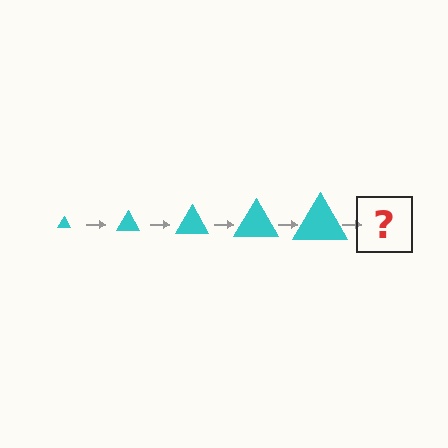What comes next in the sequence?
The next element should be a cyan triangle, larger than the previous one.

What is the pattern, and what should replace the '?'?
The pattern is that the triangle gets progressively larger each step. The '?' should be a cyan triangle, larger than the previous one.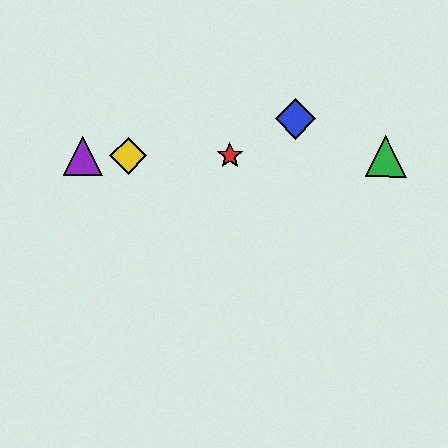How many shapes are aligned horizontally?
4 shapes (the red star, the green triangle, the yellow diamond, the purple triangle) are aligned horizontally.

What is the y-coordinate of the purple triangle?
The purple triangle is at y≈155.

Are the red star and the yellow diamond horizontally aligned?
Yes, both are at y≈156.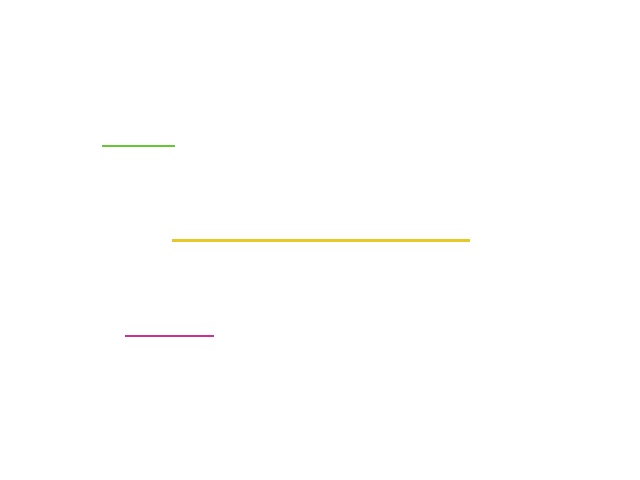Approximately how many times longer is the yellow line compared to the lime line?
The yellow line is approximately 4.1 times the length of the lime line.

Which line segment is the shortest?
The lime line is the shortest at approximately 72 pixels.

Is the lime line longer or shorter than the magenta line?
The magenta line is longer than the lime line.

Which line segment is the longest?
The yellow line is the longest at approximately 297 pixels.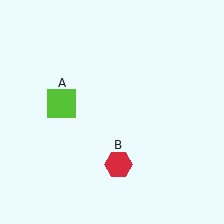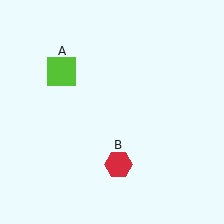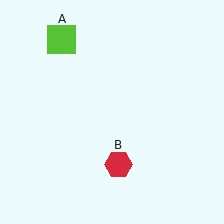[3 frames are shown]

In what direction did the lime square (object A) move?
The lime square (object A) moved up.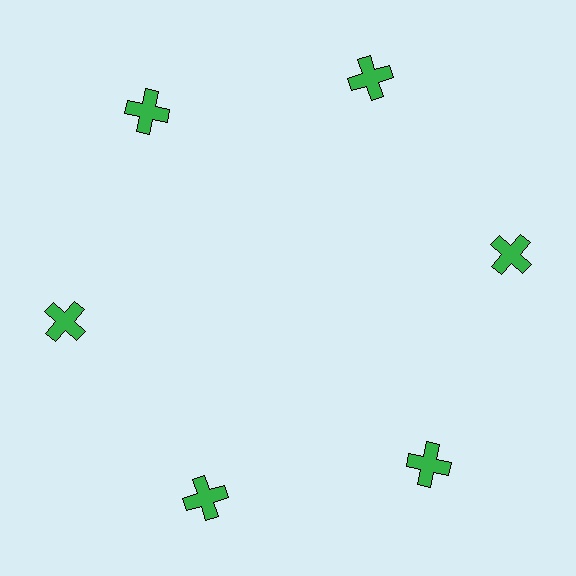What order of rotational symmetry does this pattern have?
This pattern has 6-fold rotational symmetry.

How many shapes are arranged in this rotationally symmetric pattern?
There are 6 shapes, arranged in 6 groups of 1.